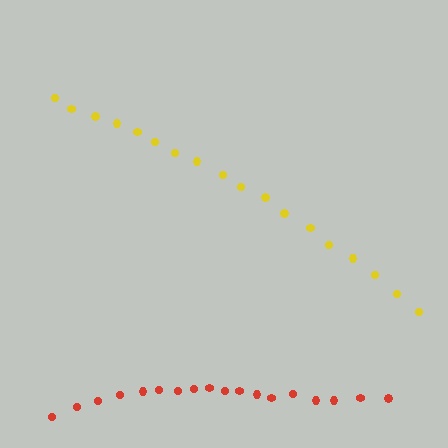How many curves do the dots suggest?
There are 2 distinct paths.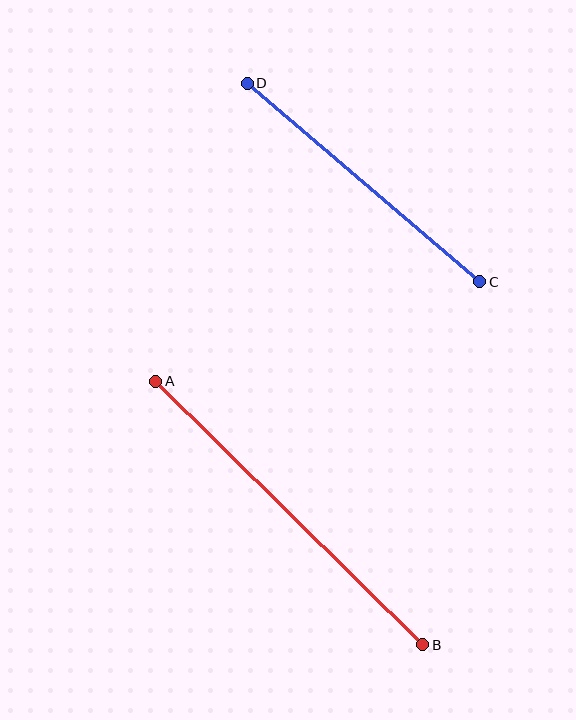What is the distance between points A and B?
The distance is approximately 375 pixels.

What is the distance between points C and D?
The distance is approximately 305 pixels.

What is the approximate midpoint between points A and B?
The midpoint is at approximately (289, 513) pixels.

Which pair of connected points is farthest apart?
Points A and B are farthest apart.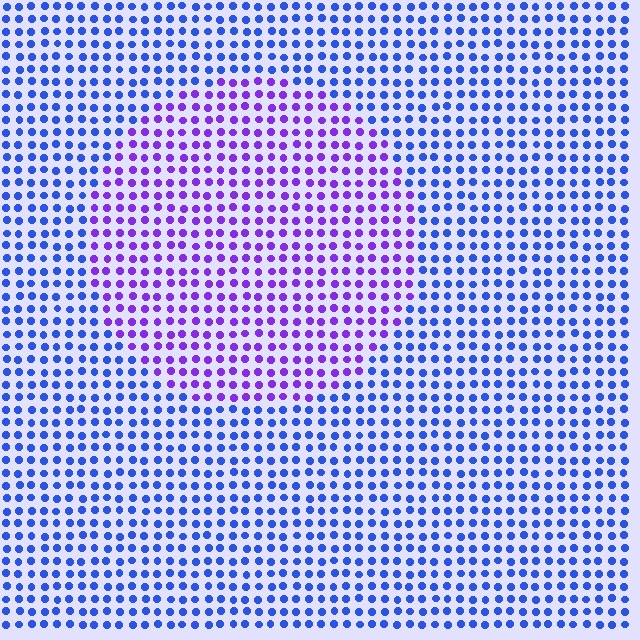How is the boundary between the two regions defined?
The boundary is defined purely by a slight shift in hue (about 43 degrees). Spacing, size, and orientation are identical on both sides.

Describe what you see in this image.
The image is filled with small blue elements in a uniform arrangement. A circle-shaped region is visible where the elements are tinted to a slightly different hue, forming a subtle color boundary.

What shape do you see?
I see a circle.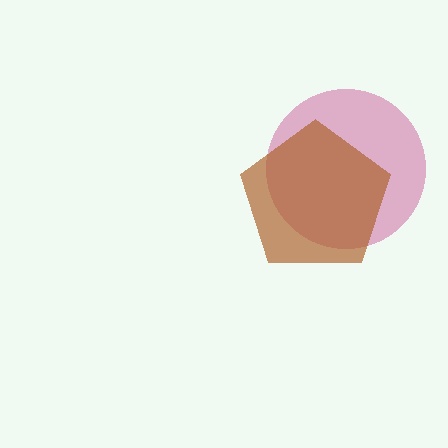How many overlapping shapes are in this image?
There are 2 overlapping shapes in the image.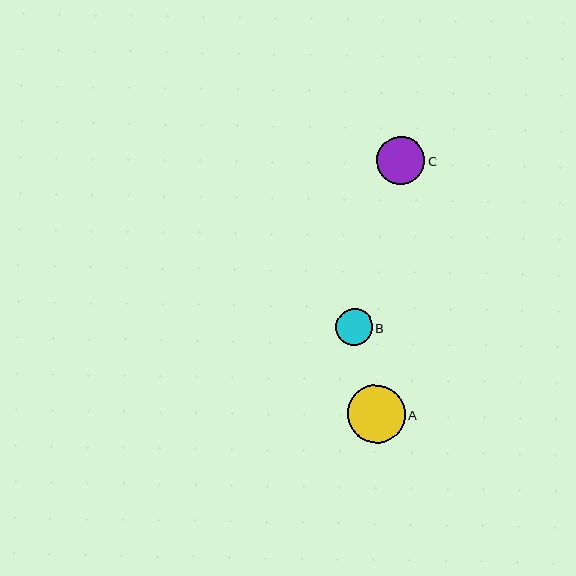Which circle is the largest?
Circle A is the largest with a size of approximately 58 pixels.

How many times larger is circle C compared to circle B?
Circle C is approximately 1.3 times the size of circle B.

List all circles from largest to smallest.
From largest to smallest: A, C, B.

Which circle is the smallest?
Circle B is the smallest with a size of approximately 37 pixels.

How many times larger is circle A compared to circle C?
Circle A is approximately 1.2 times the size of circle C.